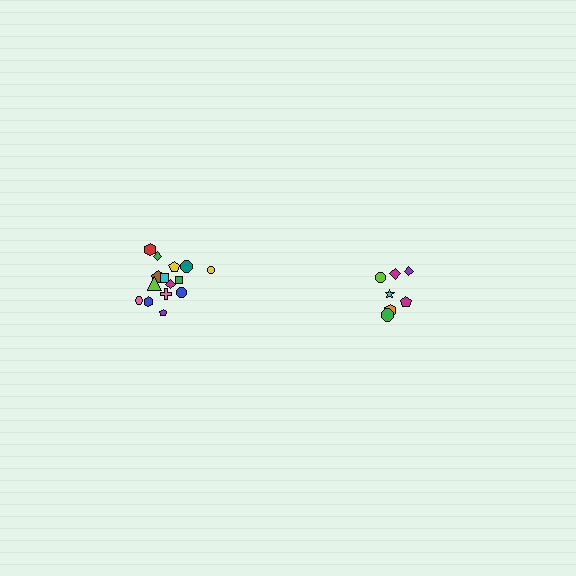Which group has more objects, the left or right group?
The left group.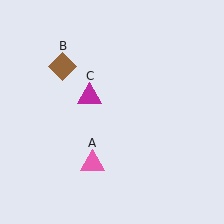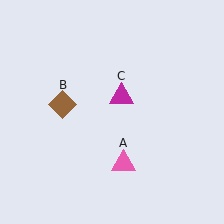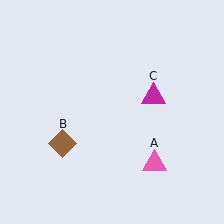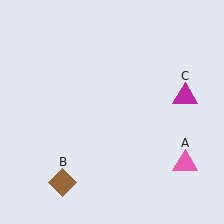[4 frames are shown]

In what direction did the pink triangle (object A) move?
The pink triangle (object A) moved right.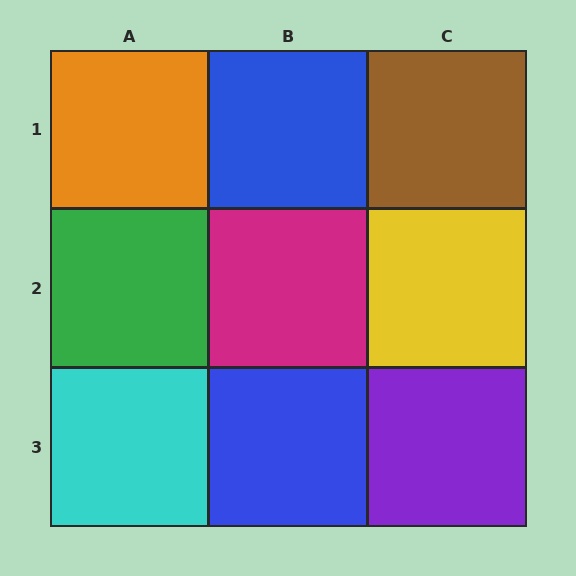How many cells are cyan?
1 cell is cyan.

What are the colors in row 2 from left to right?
Green, magenta, yellow.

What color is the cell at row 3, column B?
Blue.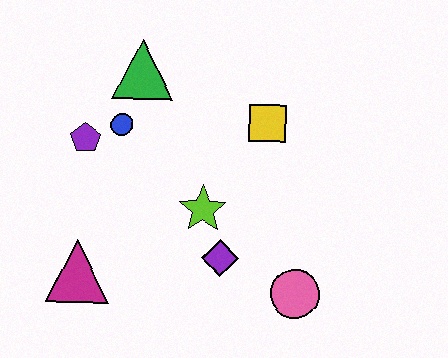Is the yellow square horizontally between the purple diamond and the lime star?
No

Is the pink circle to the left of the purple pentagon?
No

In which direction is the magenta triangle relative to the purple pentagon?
The magenta triangle is below the purple pentagon.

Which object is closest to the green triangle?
The blue circle is closest to the green triangle.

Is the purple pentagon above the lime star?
Yes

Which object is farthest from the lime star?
The green triangle is farthest from the lime star.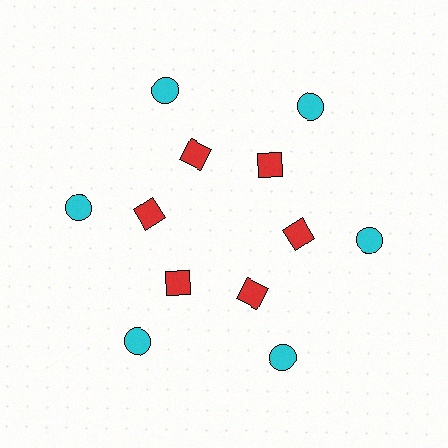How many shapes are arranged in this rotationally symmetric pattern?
There are 12 shapes, arranged in 6 groups of 2.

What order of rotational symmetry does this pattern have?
This pattern has 6-fold rotational symmetry.